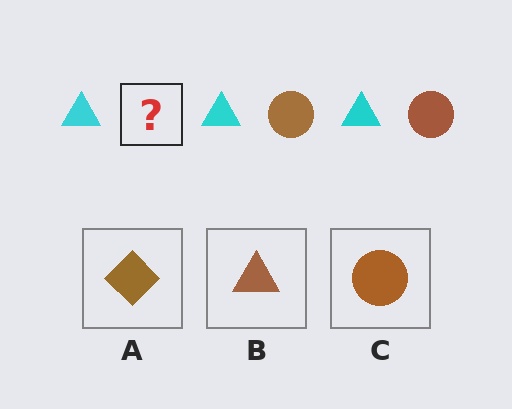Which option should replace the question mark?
Option C.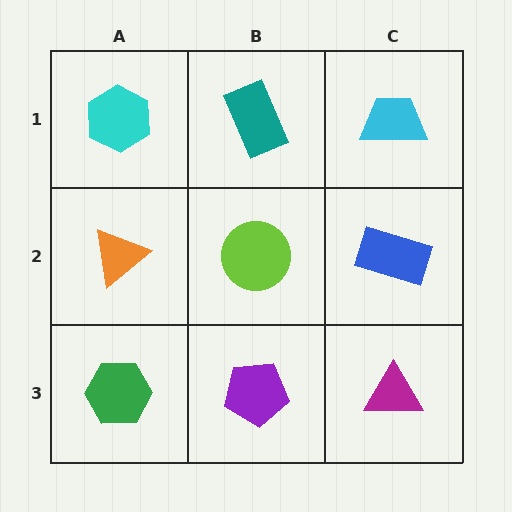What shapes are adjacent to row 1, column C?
A blue rectangle (row 2, column C), a teal rectangle (row 1, column B).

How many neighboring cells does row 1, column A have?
2.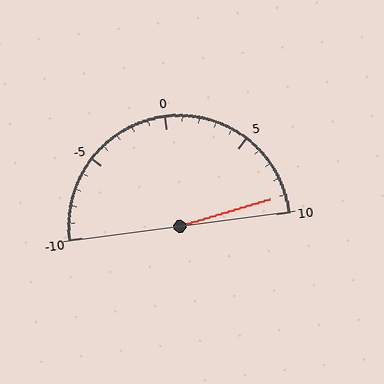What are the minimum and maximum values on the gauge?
The gauge ranges from -10 to 10.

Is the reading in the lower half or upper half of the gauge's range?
The reading is in the upper half of the range (-10 to 10).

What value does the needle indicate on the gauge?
The needle indicates approximately 9.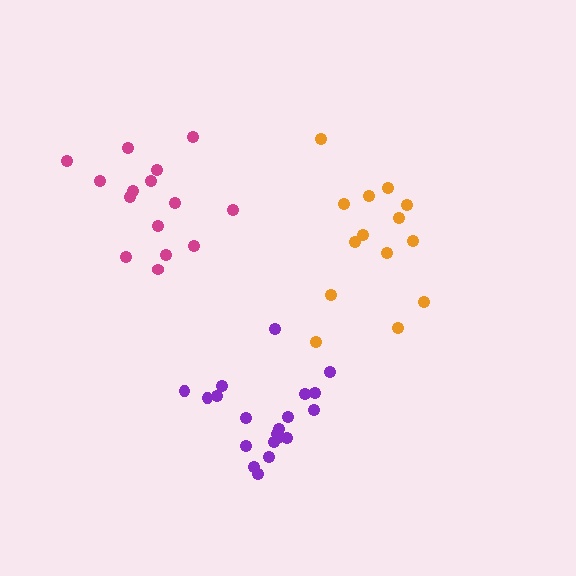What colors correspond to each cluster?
The clusters are colored: purple, magenta, orange.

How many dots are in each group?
Group 1: 20 dots, Group 2: 15 dots, Group 3: 14 dots (49 total).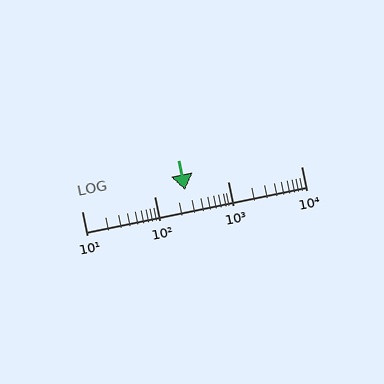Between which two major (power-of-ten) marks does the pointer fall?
The pointer is between 100 and 1000.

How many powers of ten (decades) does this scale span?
The scale spans 3 decades, from 10 to 10000.